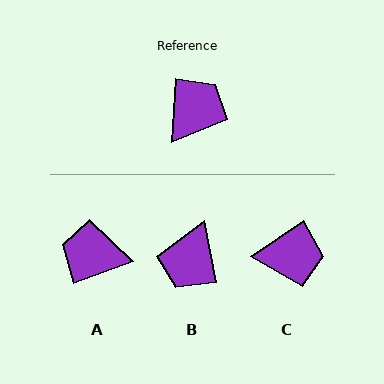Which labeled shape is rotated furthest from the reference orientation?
B, about 165 degrees away.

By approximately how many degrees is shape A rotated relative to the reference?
Approximately 114 degrees counter-clockwise.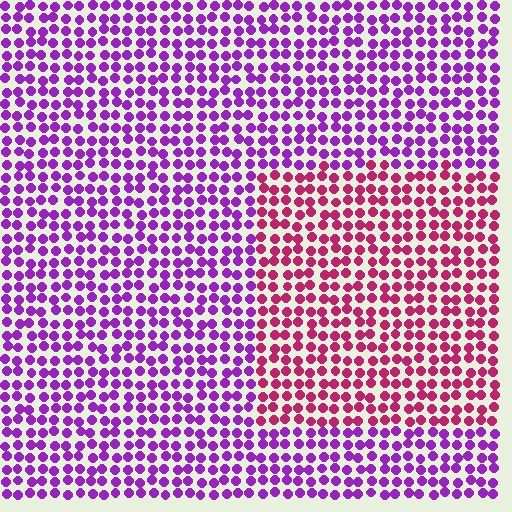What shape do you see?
I see a rectangle.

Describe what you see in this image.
The image is filled with small purple elements in a uniform arrangement. A rectangle-shaped region is visible where the elements are tinted to a slightly different hue, forming a subtle color boundary.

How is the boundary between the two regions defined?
The boundary is defined purely by a slight shift in hue (about 46 degrees). Spacing, size, and orientation are identical on both sides.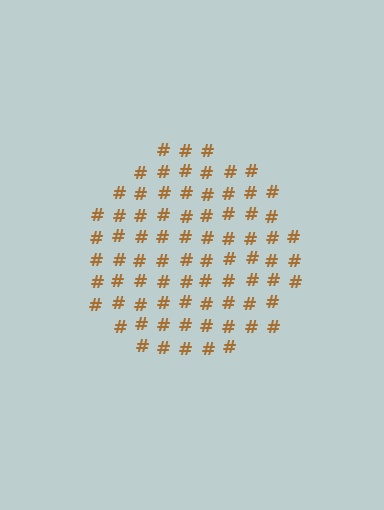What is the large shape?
The large shape is a circle.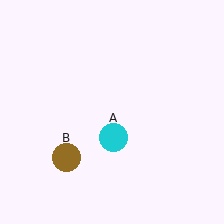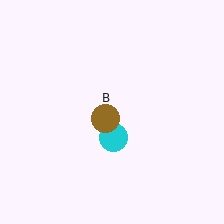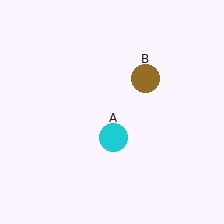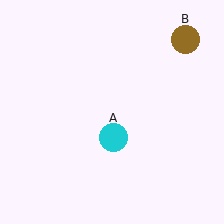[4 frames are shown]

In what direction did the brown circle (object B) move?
The brown circle (object B) moved up and to the right.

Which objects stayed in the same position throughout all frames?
Cyan circle (object A) remained stationary.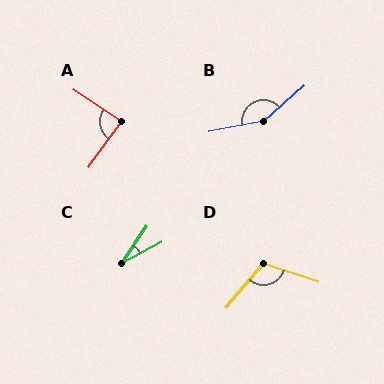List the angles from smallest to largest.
C (28°), A (87°), D (112°), B (150°).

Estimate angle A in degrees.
Approximately 87 degrees.